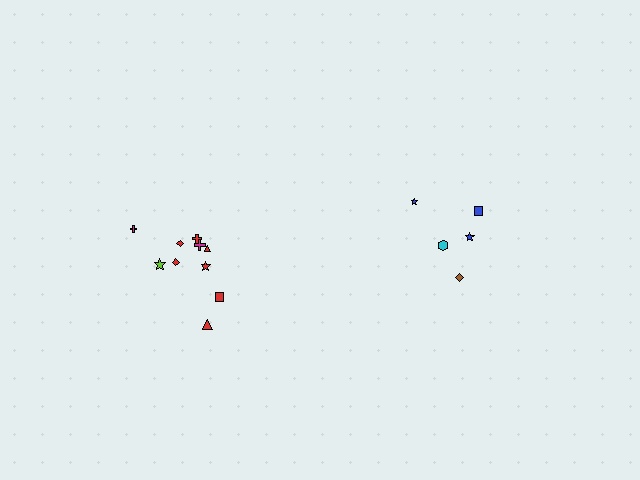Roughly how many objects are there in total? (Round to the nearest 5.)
Roughly 15 objects in total.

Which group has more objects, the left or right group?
The left group.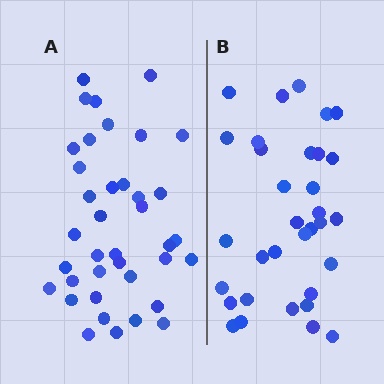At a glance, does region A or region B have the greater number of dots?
Region A (the left region) has more dots.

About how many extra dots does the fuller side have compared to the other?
Region A has about 5 more dots than region B.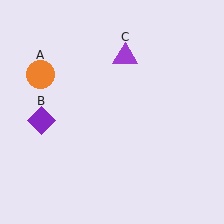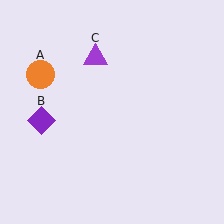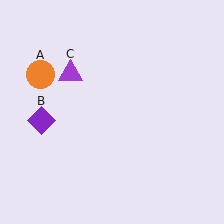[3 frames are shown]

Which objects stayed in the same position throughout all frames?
Orange circle (object A) and purple diamond (object B) remained stationary.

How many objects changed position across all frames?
1 object changed position: purple triangle (object C).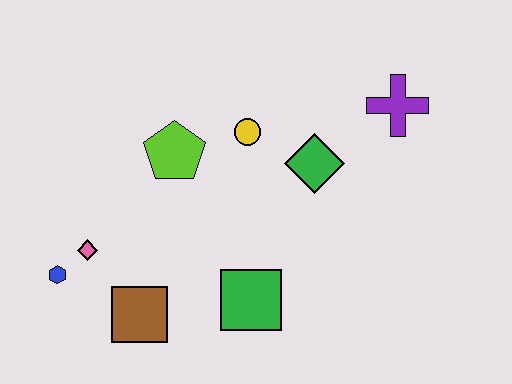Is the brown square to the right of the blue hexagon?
Yes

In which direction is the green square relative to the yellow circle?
The green square is below the yellow circle.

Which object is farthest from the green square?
The purple cross is farthest from the green square.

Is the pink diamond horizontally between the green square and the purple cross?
No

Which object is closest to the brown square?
The pink diamond is closest to the brown square.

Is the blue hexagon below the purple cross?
Yes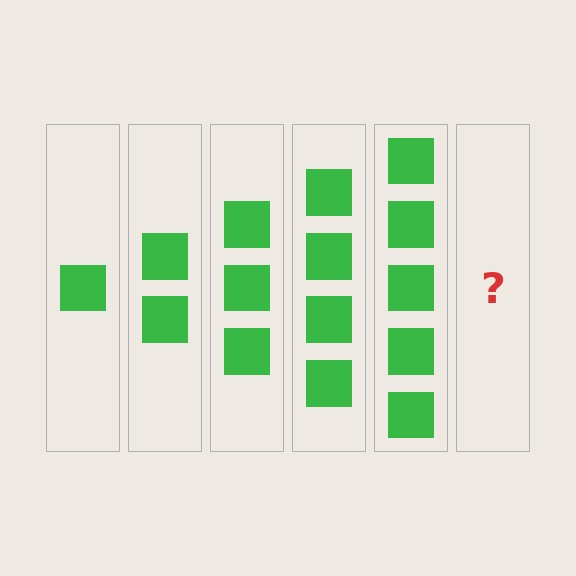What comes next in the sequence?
The next element should be 6 squares.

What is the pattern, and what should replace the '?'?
The pattern is that each step adds one more square. The '?' should be 6 squares.